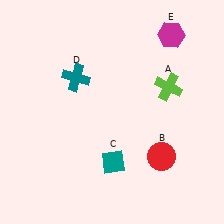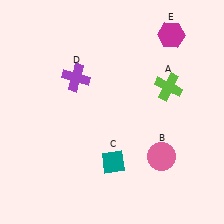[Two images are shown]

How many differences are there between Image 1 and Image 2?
There are 2 differences between the two images.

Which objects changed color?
B changed from red to pink. D changed from teal to purple.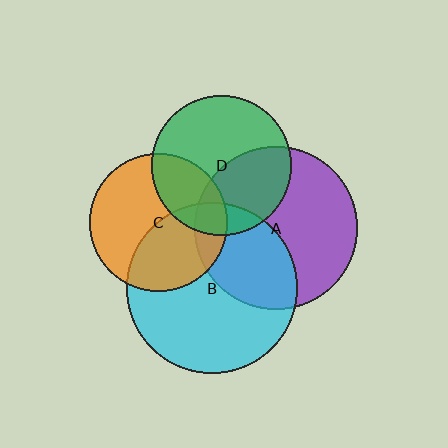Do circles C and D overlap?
Yes.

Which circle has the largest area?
Circle B (cyan).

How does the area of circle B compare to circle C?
Approximately 1.5 times.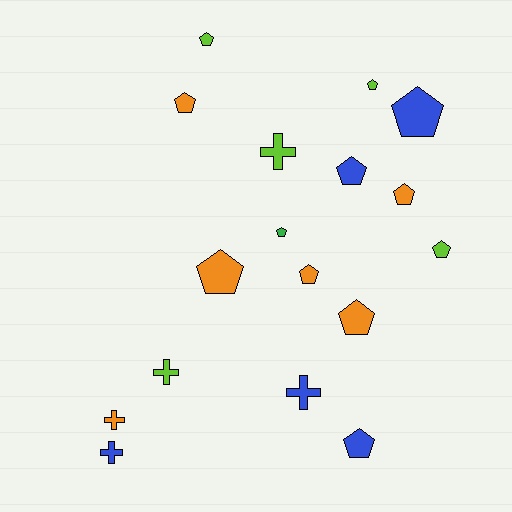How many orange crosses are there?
There is 1 orange cross.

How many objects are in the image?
There are 17 objects.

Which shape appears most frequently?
Pentagon, with 12 objects.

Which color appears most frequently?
Orange, with 6 objects.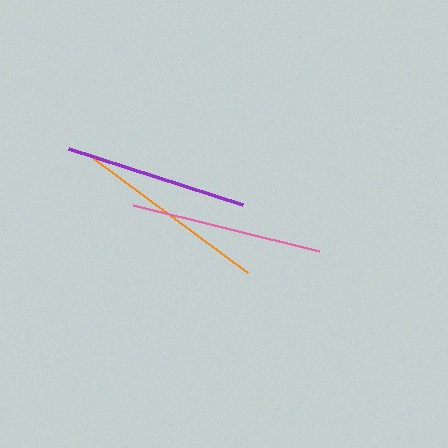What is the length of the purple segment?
The purple segment is approximately 183 pixels long.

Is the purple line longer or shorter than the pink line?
The pink line is longer than the purple line.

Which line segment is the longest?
The pink line is the longest at approximately 191 pixels.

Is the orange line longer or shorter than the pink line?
The pink line is longer than the orange line.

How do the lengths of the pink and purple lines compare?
The pink and purple lines are approximately the same length.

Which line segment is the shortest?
The purple line is the shortest at approximately 183 pixels.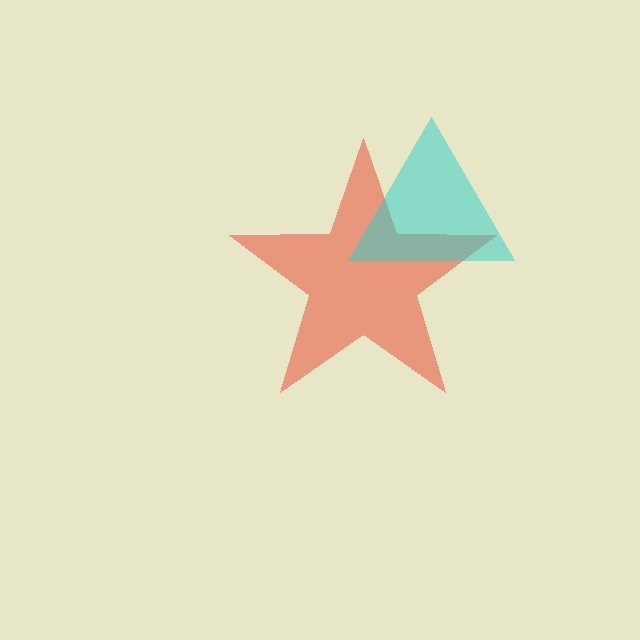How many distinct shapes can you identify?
There are 2 distinct shapes: a red star, a cyan triangle.